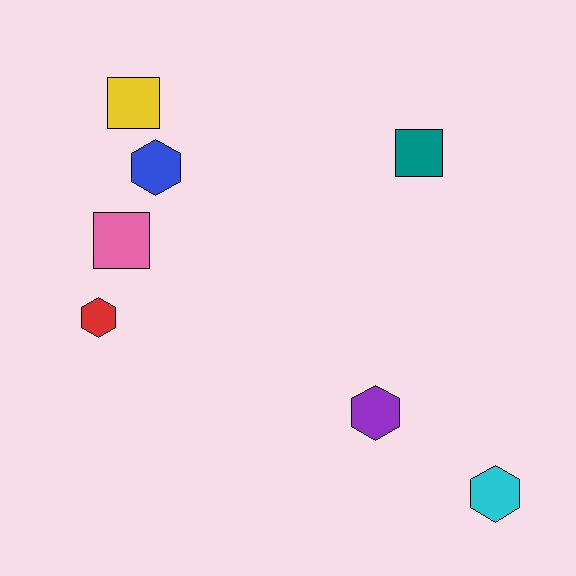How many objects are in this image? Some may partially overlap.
There are 7 objects.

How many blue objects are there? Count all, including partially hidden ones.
There is 1 blue object.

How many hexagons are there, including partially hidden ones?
There are 4 hexagons.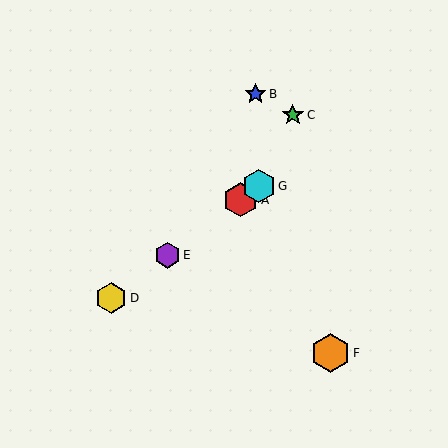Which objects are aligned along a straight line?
Objects A, D, E, G are aligned along a straight line.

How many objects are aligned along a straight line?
4 objects (A, D, E, G) are aligned along a straight line.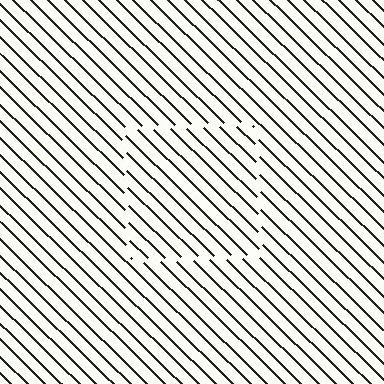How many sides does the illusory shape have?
4 sides — the line-ends trace a square.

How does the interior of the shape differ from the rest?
The interior of the shape contains the same grating, shifted by half a period — the contour is defined by the phase discontinuity where line-ends from the inner and outer gratings abut.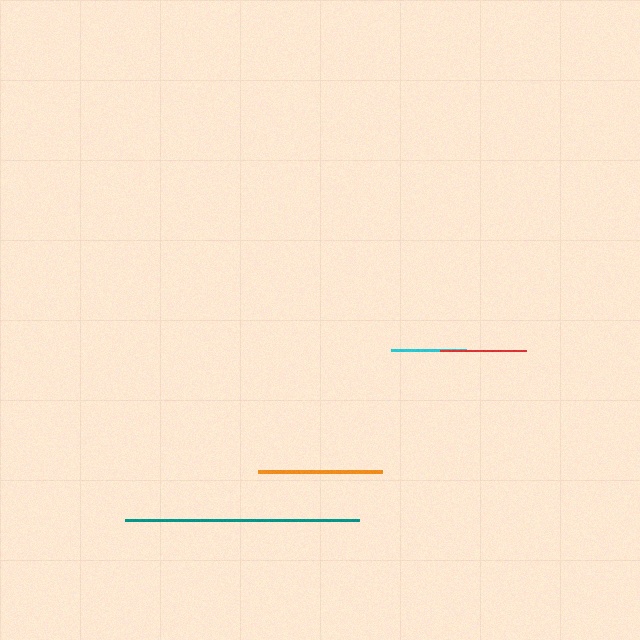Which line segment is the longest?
The teal line is the longest at approximately 234 pixels.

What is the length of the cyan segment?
The cyan segment is approximately 75 pixels long.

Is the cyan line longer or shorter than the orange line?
The orange line is longer than the cyan line.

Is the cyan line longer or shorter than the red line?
The red line is longer than the cyan line.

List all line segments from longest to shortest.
From longest to shortest: teal, orange, red, cyan.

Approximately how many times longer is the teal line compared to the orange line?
The teal line is approximately 1.9 times the length of the orange line.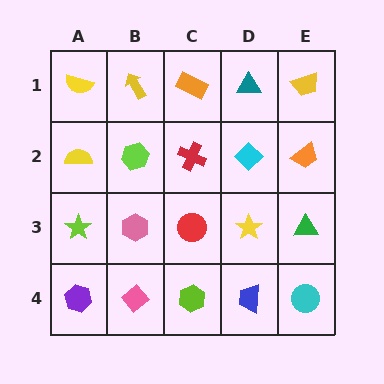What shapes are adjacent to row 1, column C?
A red cross (row 2, column C), a yellow arrow (row 1, column B), a teal triangle (row 1, column D).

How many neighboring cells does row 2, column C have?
4.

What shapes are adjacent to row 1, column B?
A lime hexagon (row 2, column B), a yellow semicircle (row 1, column A), an orange rectangle (row 1, column C).